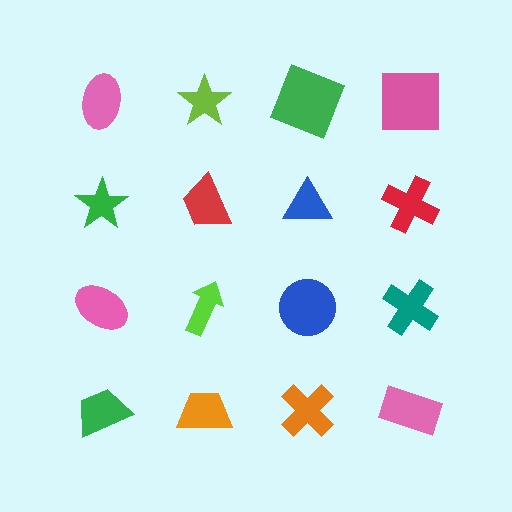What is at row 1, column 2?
A lime star.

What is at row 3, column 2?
A lime arrow.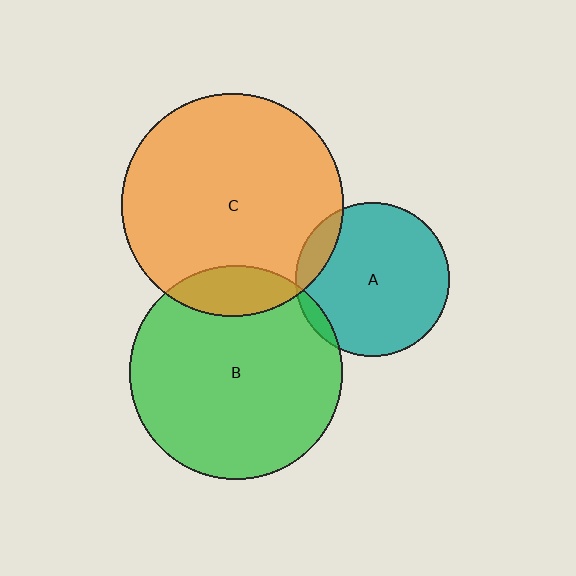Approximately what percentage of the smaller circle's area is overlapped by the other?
Approximately 15%.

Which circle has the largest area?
Circle C (orange).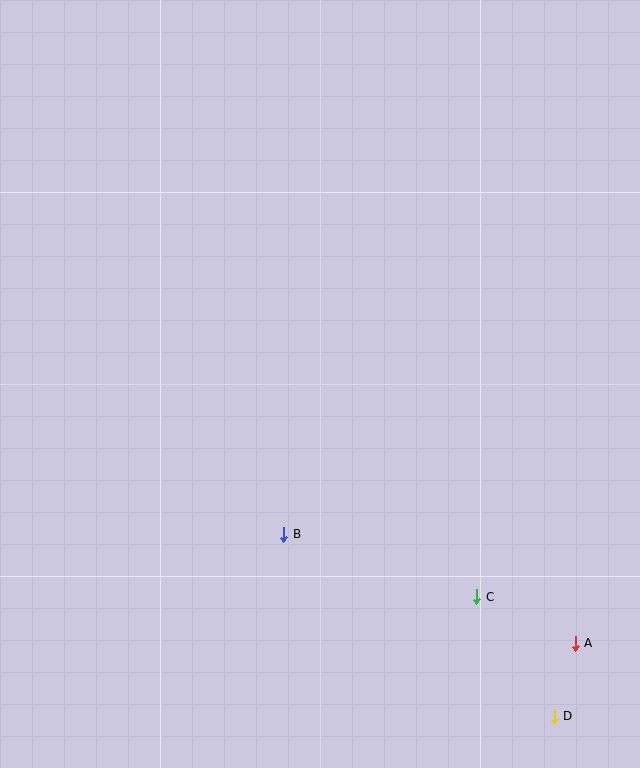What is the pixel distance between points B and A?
The distance between B and A is 311 pixels.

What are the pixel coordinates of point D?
Point D is at (554, 716).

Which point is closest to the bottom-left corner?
Point B is closest to the bottom-left corner.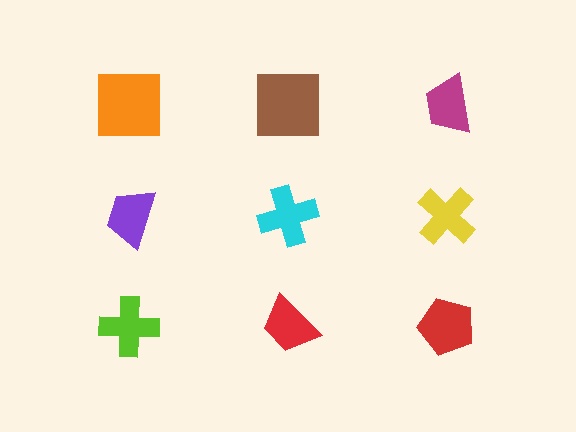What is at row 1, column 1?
An orange square.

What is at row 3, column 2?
A red trapezoid.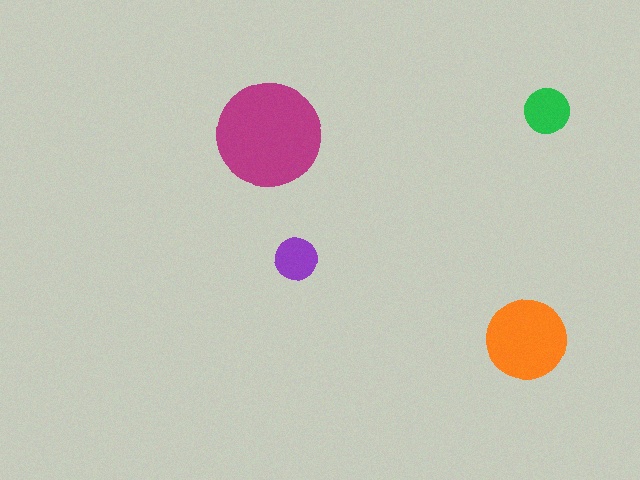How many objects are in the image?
There are 4 objects in the image.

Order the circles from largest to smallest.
the magenta one, the orange one, the green one, the purple one.